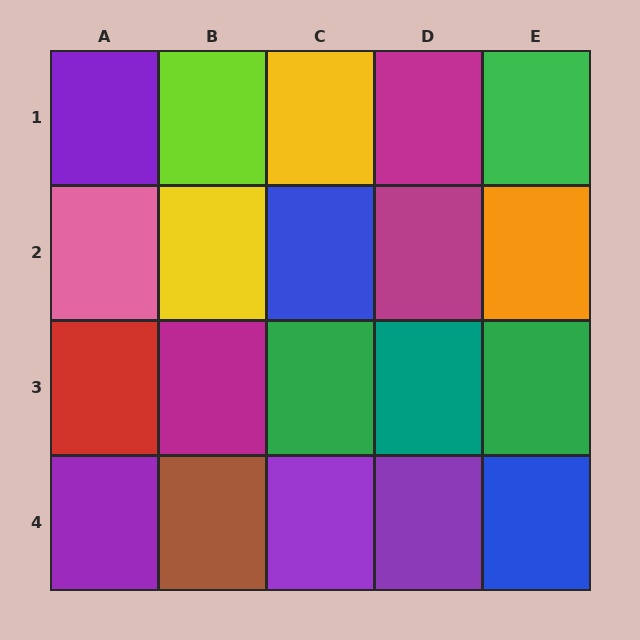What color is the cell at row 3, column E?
Green.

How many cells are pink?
1 cell is pink.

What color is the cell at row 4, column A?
Purple.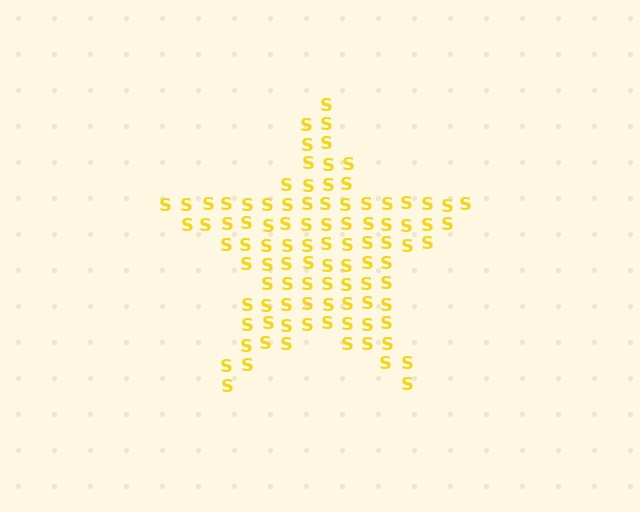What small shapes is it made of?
It is made of small letter S's.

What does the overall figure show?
The overall figure shows a star.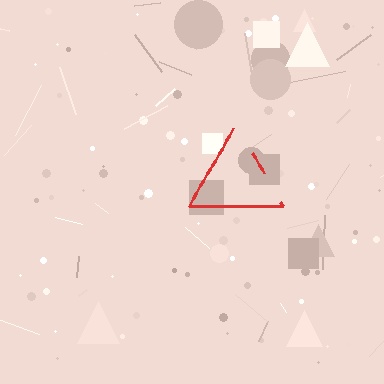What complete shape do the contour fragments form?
The contour fragments form a triangle.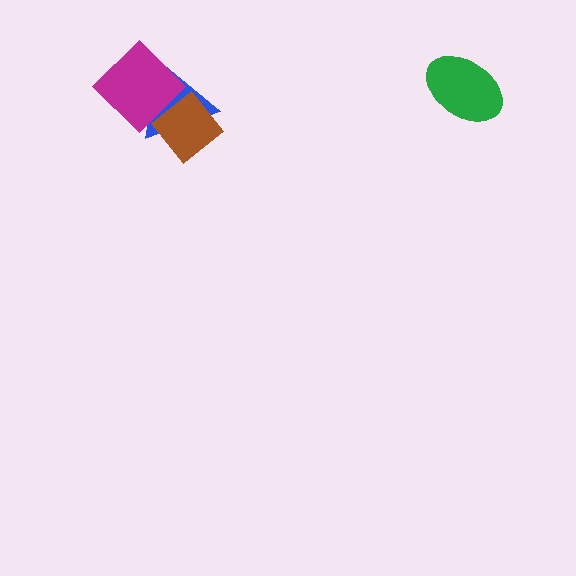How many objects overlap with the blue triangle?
2 objects overlap with the blue triangle.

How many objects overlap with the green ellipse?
0 objects overlap with the green ellipse.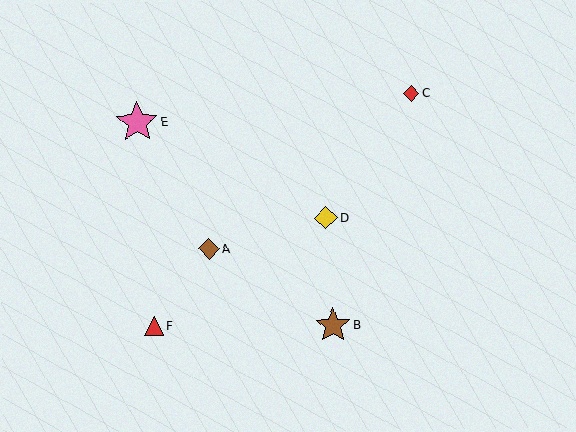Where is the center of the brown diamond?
The center of the brown diamond is at (209, 249).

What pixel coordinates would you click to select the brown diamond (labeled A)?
Click at (209, 249) to select the brown diamond A.